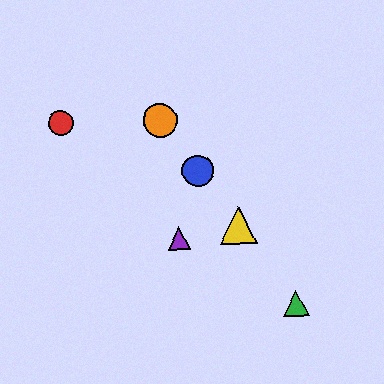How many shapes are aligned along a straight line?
4 shapes (the blue circle, the green triangle, the yellow triangle, the orange circle) are aligned along a straight line.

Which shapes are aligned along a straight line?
The blue circle, the green triangle, the yellow triangle, the orange circle are aligned along a straight line.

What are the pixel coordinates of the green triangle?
The green triangle is at (296, 303).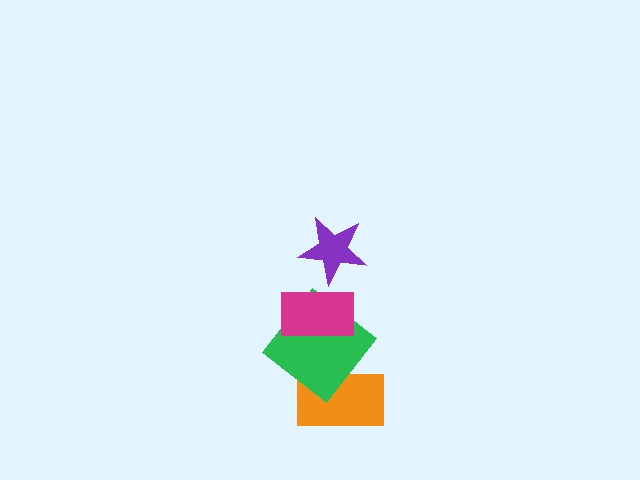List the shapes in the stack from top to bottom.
From top to bottom: the purple star, the magenta rectangle, the green diamond, the orange rectangle.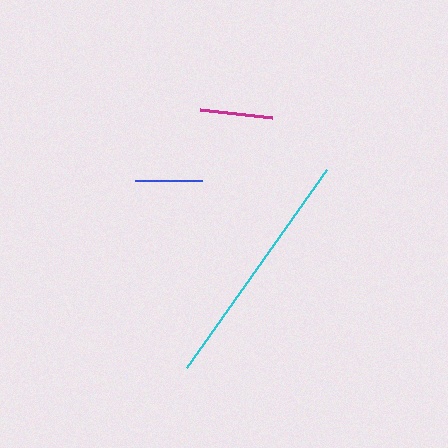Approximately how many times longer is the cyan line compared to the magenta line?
The cyan line is approximately 3.4 times the length of the magenta line.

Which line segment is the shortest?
The blue line is the shortest at approximately 67 pixels.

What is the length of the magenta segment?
The magenta segment is approximately 72 pixels long.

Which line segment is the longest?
The cyan line is the longest at approximately 243 pixels.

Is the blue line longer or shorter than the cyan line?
The cyan line is longer than the blue line.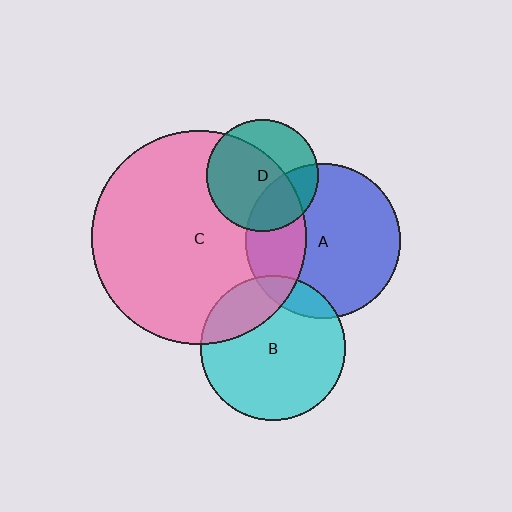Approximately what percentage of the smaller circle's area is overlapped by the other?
Approximately 65%.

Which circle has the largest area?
Circle C (pink).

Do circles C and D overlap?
Yes.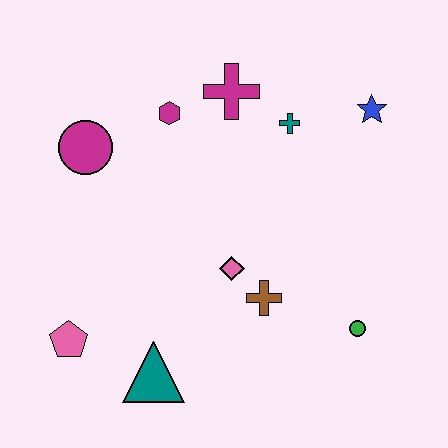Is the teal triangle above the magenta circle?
No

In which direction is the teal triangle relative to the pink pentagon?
The teal triangle is to the right of the pink pentagon.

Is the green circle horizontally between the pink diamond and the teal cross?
No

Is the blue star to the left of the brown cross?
No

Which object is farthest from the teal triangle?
The blue star is farthest from the teal triangle.